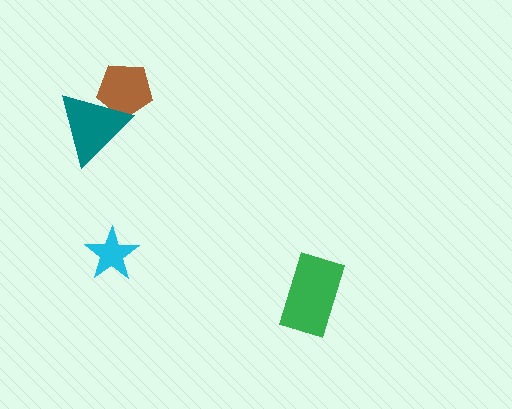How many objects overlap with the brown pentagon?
1 object overlaps with the brown pentagon.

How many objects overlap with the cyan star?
0 objects overlap with the cyan star.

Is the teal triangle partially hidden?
No, no other shape covers it.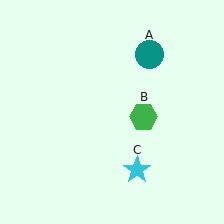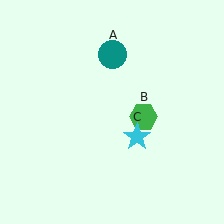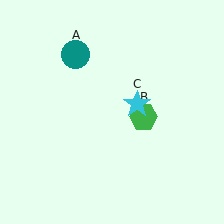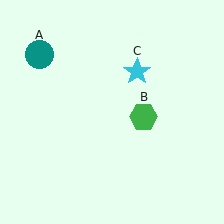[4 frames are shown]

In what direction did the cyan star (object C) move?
The cyan star (object C) moved up.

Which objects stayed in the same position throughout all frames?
Green hexagon (object B) remained stationary.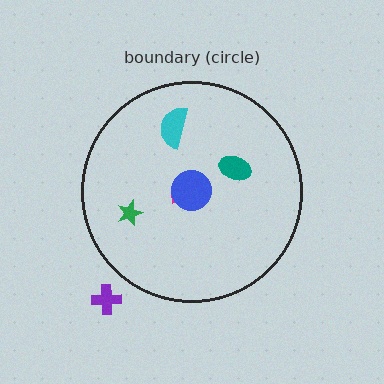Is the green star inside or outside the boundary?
Inside.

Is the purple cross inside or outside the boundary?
Outside.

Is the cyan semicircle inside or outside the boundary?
Inside.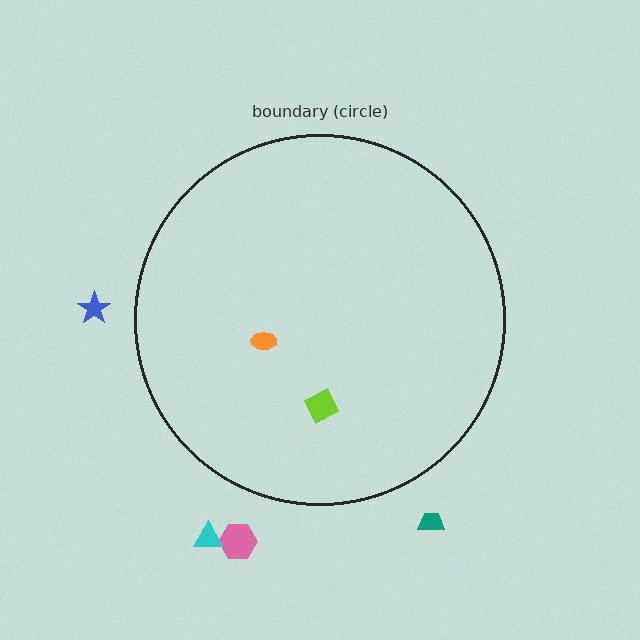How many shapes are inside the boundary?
2 inside, 4 outside.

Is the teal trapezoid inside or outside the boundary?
Outside.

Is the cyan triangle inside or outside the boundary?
Outside.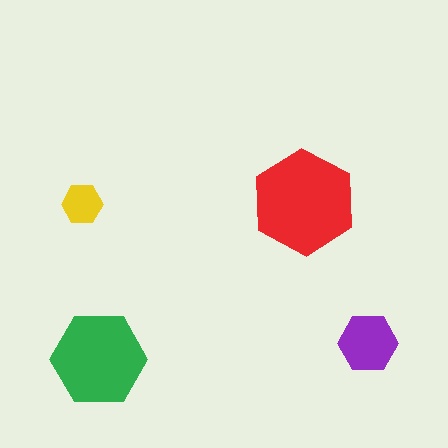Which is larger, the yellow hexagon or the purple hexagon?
The purple one.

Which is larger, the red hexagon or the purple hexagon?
The red one.